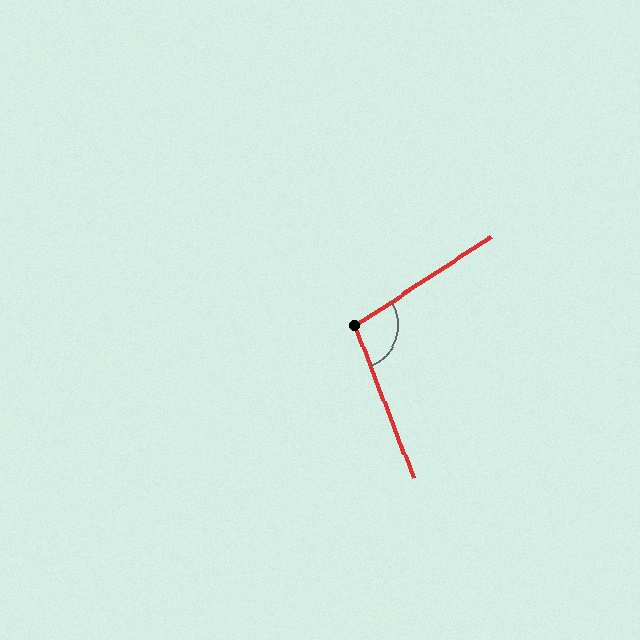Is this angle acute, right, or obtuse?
It is obtuse.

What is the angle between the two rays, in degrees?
Approximately 102 degrees.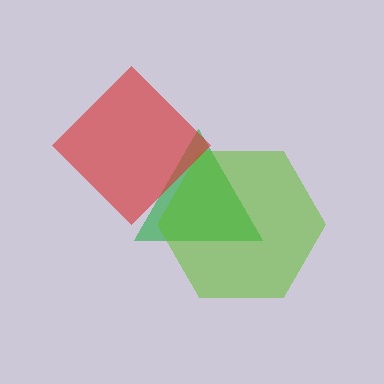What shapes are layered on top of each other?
The layered shapes are: a green triangle, a lime hexagon, a red diamond.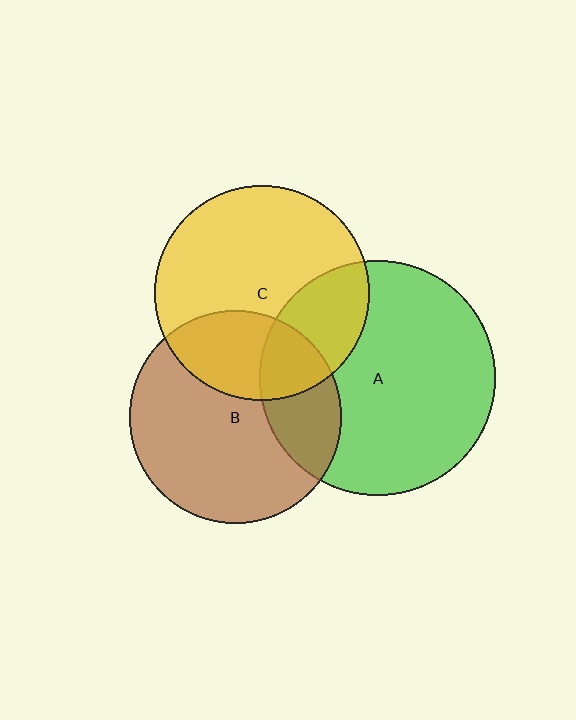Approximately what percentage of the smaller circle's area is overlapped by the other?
Approximately 25%.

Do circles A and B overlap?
Yes.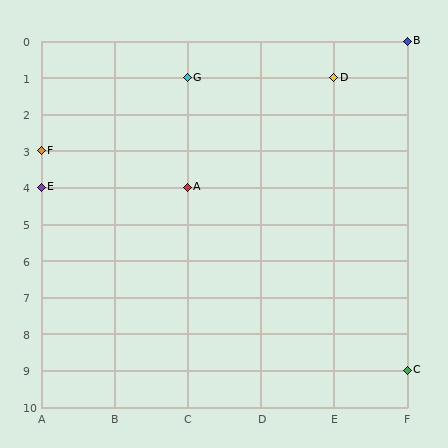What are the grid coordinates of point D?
Point D is at grid coordinates (E, 1).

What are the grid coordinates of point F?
Point F is at grid coordinates (A, 3).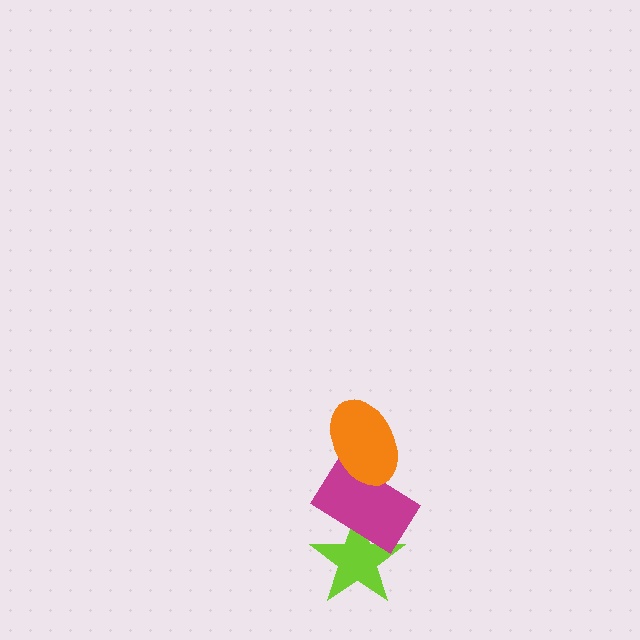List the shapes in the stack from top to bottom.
From top to bottom: the orange ellipse, the magenta rectangle, the lime star.